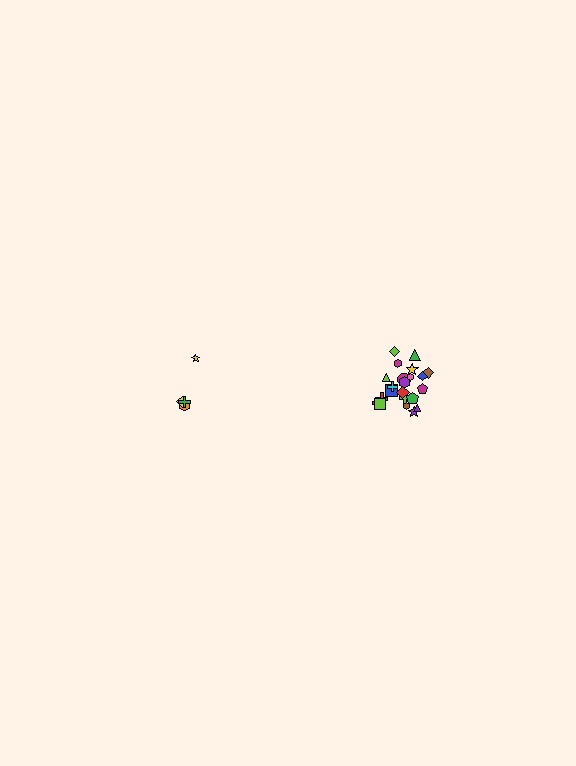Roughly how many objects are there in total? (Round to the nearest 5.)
Roughly 25 objects in total.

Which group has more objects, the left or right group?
The right group.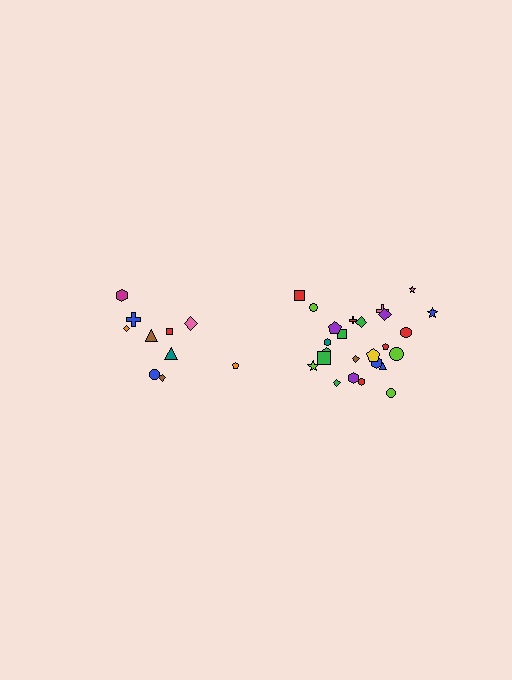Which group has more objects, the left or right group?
The right group.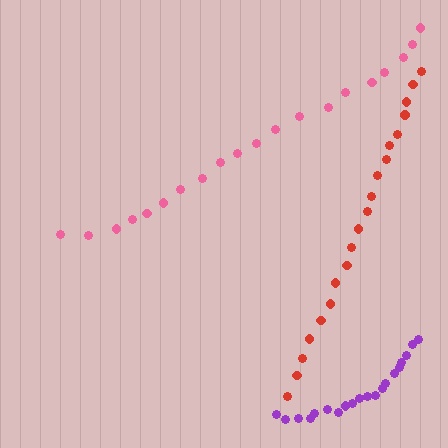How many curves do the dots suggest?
There are 3 distinct paths.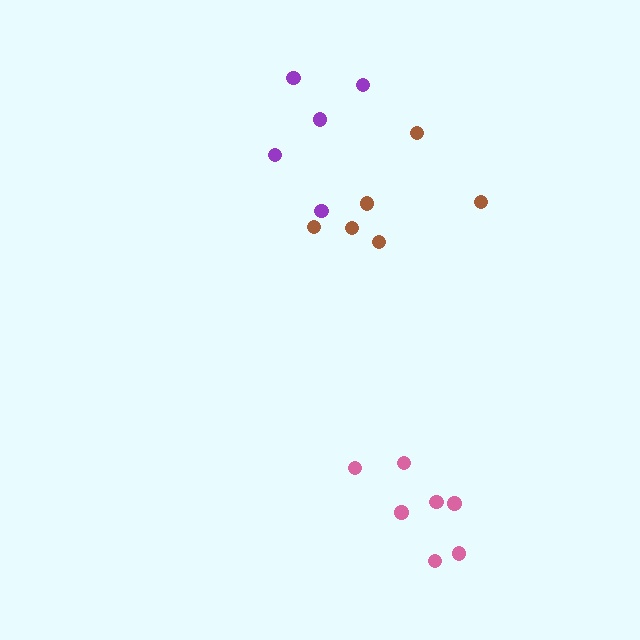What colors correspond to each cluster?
The clusters are colored: pink, purple, brown.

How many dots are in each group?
Group 1: 7 dots, Group 2: 5 dots, Group 3: 6 dots (18 total).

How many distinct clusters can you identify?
There are 3 distinct clusters.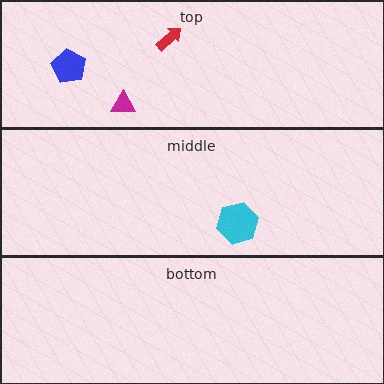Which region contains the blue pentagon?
The top region.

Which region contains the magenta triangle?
The top region.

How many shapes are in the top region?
3.